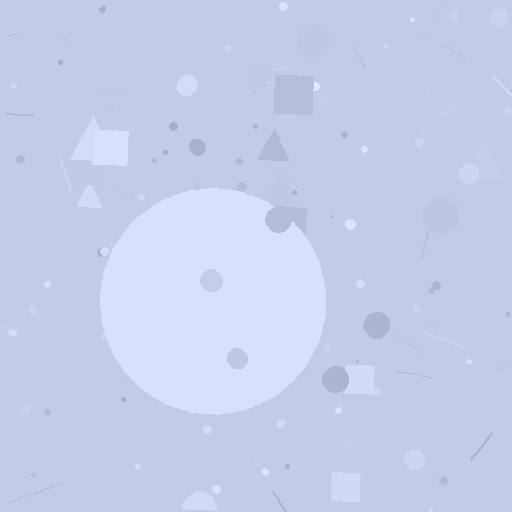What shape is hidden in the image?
A circle is hidden in the image.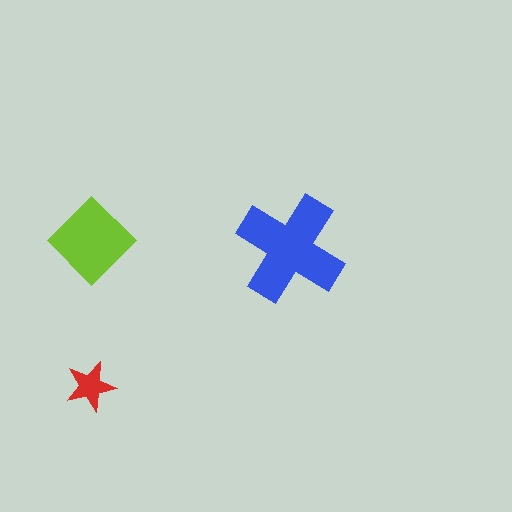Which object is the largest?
The blue cross.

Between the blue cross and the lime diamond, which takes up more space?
The blue cross.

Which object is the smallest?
The red star.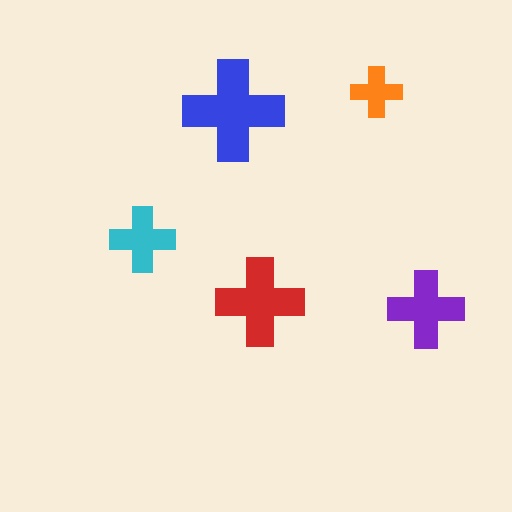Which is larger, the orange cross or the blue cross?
The blue one.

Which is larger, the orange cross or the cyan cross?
The cyan one.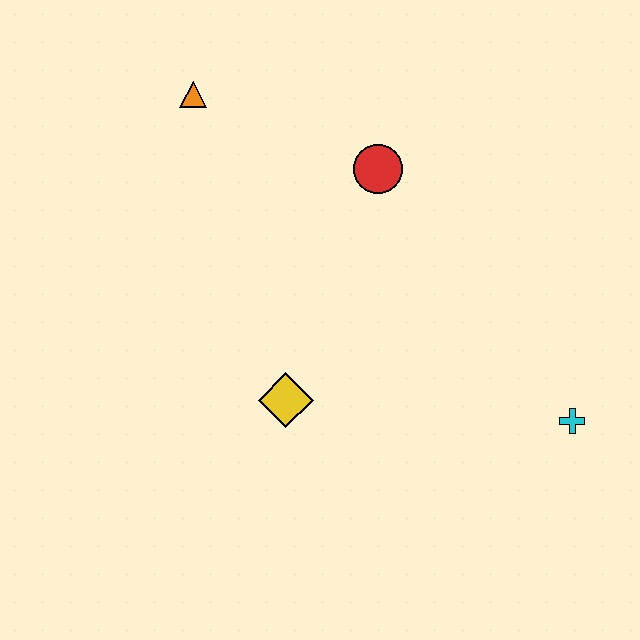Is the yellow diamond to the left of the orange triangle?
No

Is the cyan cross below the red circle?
Yes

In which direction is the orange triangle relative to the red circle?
The orange triangle is to the left of the red circle.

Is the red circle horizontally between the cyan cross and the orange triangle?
Yes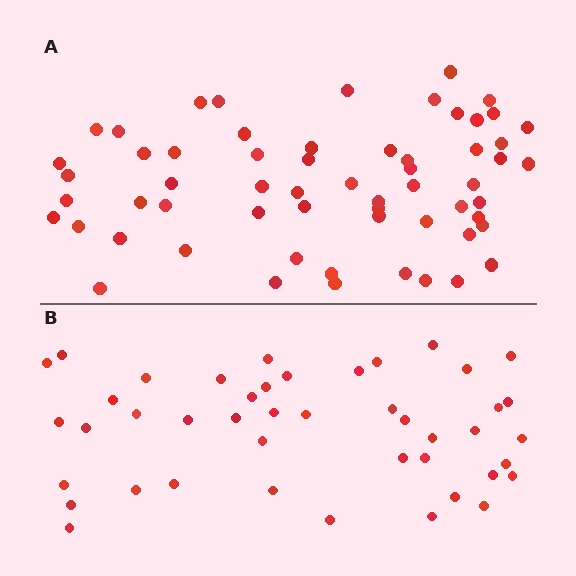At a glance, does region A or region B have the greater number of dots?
Region A (the top region) has more dots.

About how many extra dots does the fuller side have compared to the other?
Region A has approximately 15 more dots than region B.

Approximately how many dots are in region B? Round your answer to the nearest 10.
About 40 dots. (The exact count is 44, which rounds to 40.)